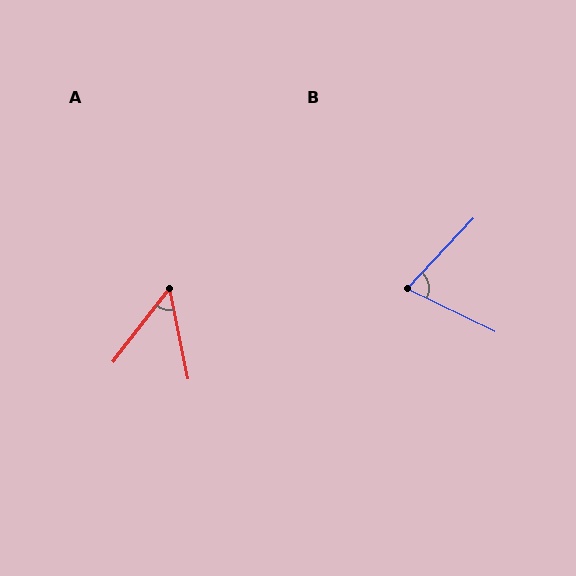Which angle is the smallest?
A, at approximately 49 degrees.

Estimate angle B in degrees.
Approximately 72 degrees.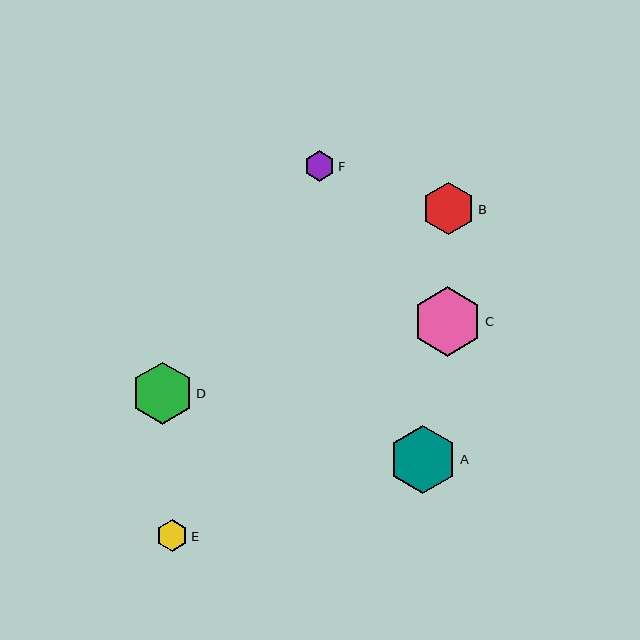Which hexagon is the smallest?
Hexagon F is the smallest with a size of approximately 30 pixels.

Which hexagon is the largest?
Hexagon C is the largest with a size of approximately 69 pixels.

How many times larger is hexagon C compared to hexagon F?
Hexagon C is approximately 2.3 times the size of hexagon F.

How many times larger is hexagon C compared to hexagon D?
Hexagon C is approximately 1.1 times the size of hexagon D.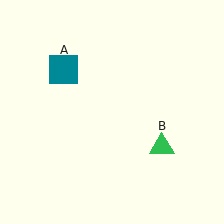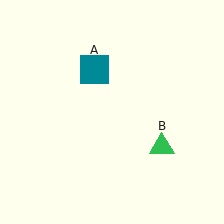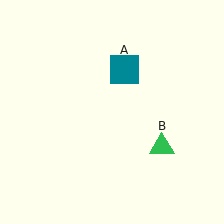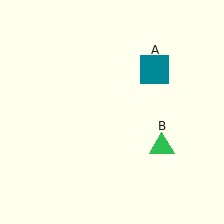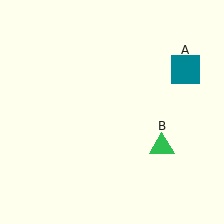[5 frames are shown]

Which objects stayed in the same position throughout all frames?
Green triangle (object B) remained stationary.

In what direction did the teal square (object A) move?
The teal square (object A) moved right.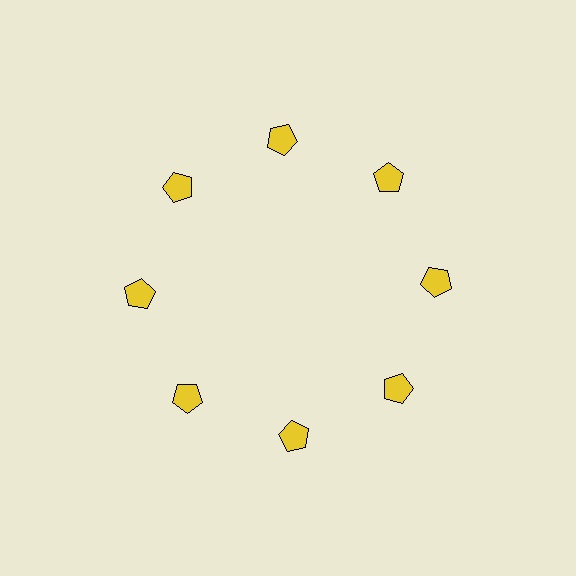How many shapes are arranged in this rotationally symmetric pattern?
There are 8 shapes, arranged in 8 groups of 1.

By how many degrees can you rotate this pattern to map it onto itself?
The pattern maps onto itself every 45 degrees of rotation.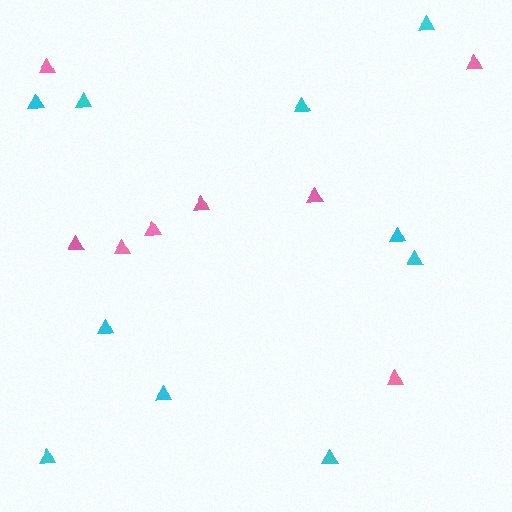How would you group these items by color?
There are 2 groups: one group of pink triangles (8) and one group of cyan triangles (10).